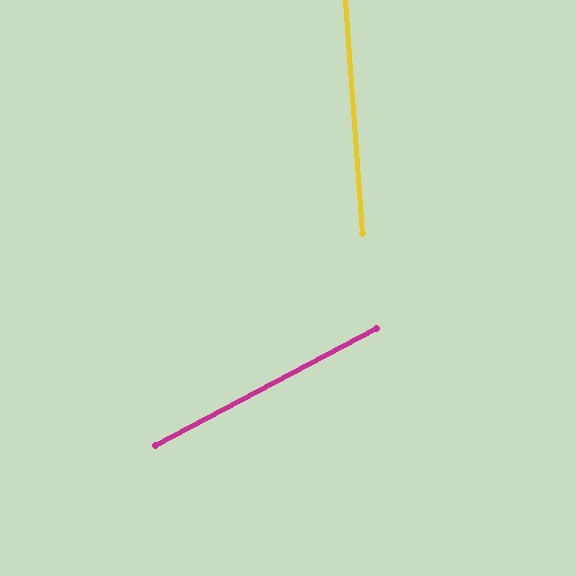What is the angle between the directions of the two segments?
Approximately 66 degrees.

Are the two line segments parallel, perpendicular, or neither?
Neither parallel nor perpendicular — they differ by about 66°.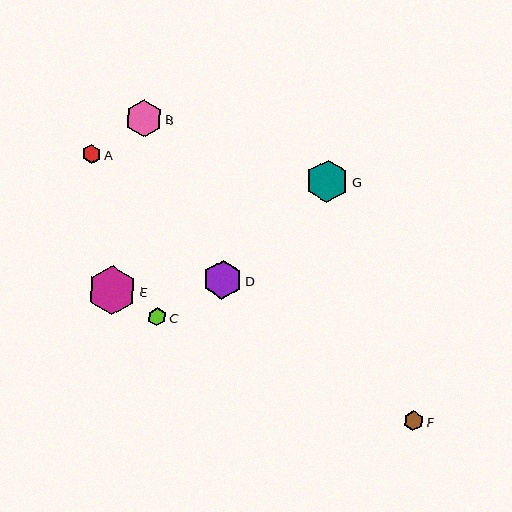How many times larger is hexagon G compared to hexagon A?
Hexagon G is approximately 2.3 times the size of hexagon A.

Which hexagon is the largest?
Hexagon E is the largest with a size of approximately 49 pixels.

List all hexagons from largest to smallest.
From largest to smallest: E, G, D, B, F, A, C.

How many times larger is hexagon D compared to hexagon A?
Hexagon D is approximately 2.0 times the size of hexagon A.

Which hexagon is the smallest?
Hexagon C is the smallest with a size of approximately 18 pixels.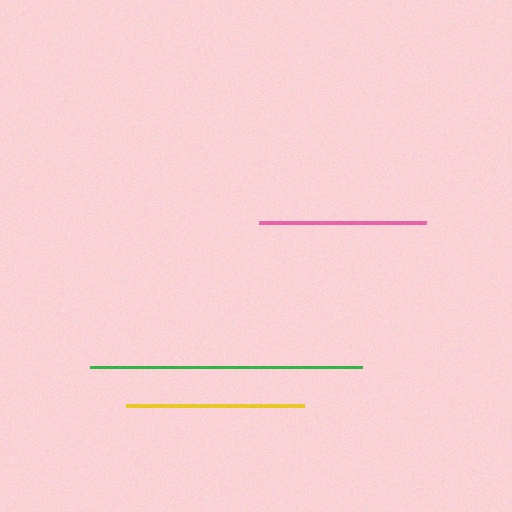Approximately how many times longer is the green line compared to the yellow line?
The green line is approximately 1.5 times the length of the yellow line.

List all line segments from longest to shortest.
From longest to shortest: green, yellow, pink.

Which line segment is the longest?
The green line is the longest at approximately 272 pixels.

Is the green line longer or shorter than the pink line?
The green line is longer than the pink line.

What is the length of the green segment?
The green segment is approximately 272 pixels long.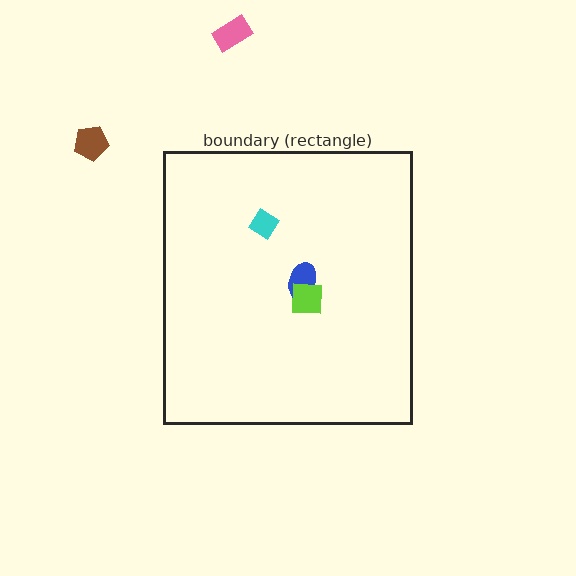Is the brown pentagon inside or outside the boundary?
Outside.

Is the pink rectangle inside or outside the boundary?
Outside.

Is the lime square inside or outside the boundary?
Inside.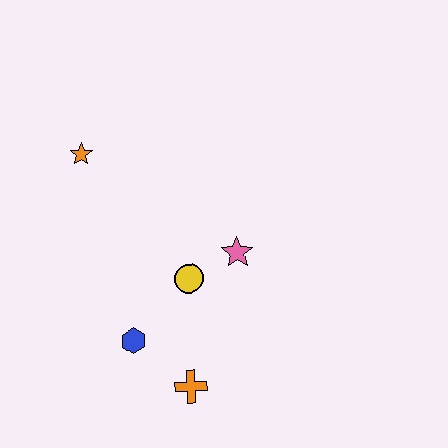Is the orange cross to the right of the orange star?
Yes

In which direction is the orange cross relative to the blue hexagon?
The orange cross is to the right of the blue hexagon.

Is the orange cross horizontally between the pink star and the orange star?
Yes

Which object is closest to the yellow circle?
The pink star is closest to the yellow circle.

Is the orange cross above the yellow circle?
No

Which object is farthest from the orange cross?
The orange star is farthest from the orange cross.